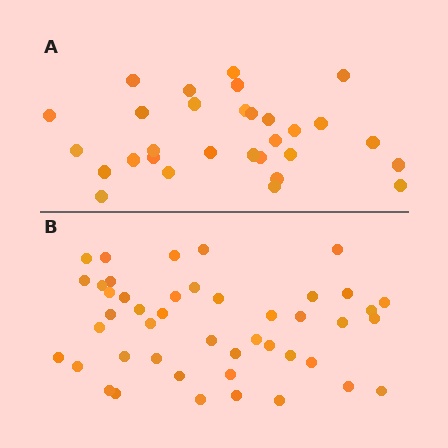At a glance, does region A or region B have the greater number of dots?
Region B (the bottom region) has more dots.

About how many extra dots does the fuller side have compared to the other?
Region B has approximately 15 more dots than region A.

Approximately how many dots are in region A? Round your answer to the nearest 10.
About 30 dots.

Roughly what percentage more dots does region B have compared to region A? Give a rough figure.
About 50% more.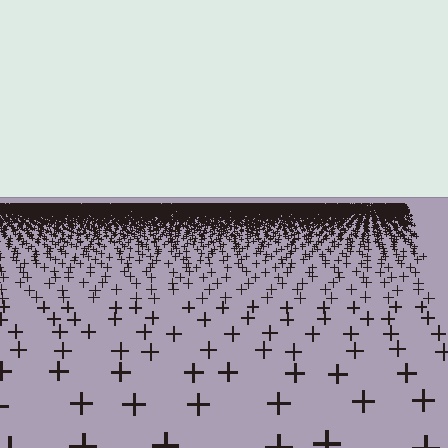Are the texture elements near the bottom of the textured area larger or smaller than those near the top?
Larger. Near the bottom, elements are closer to the viewer and appear at a bigger on-screen size.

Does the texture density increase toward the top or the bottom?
Density increases toward the top.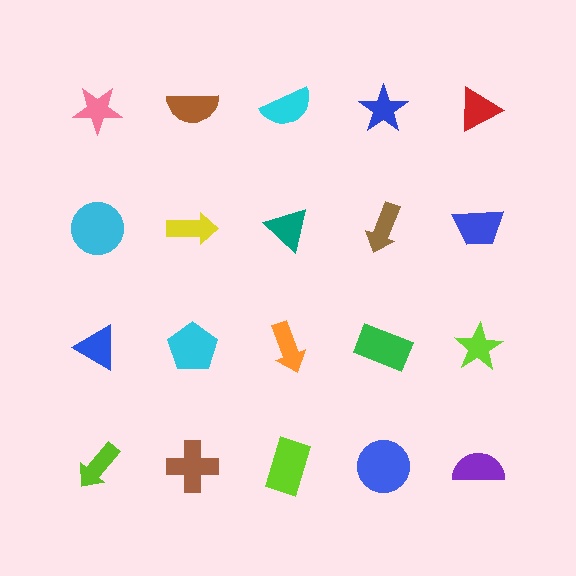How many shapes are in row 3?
5 shapes.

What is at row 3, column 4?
A green rectangle.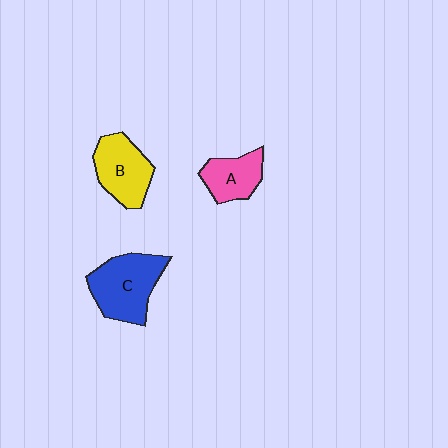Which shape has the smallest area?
Shape A (pink).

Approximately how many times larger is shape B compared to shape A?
Approximately 1.3 times.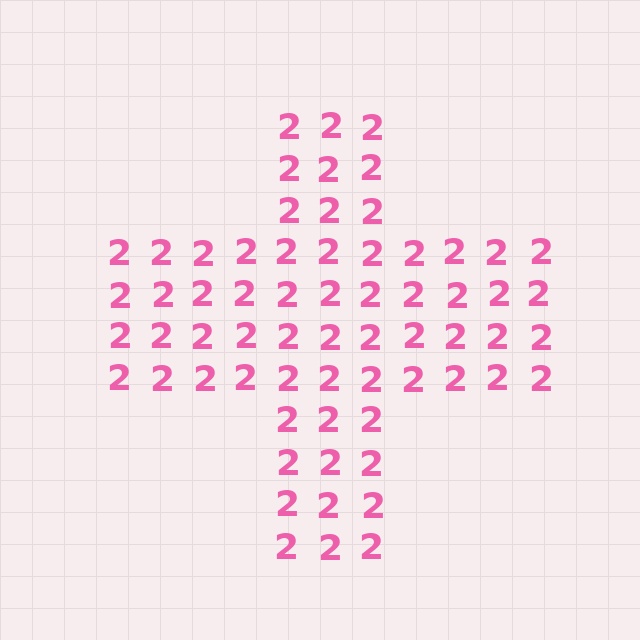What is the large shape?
The large shape is a cross.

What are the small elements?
The small elements are digit 2's.